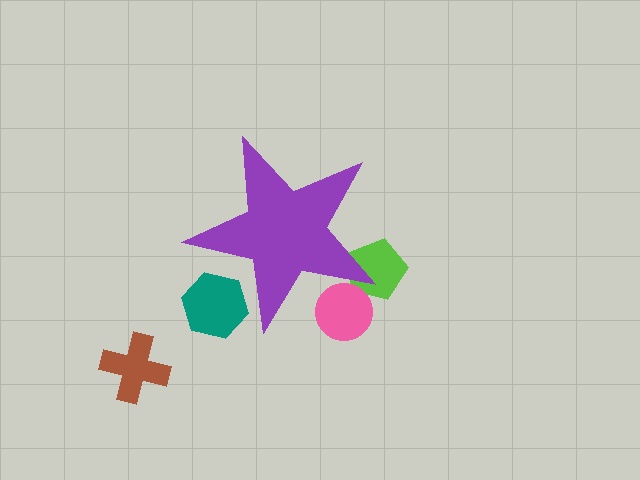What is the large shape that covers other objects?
A purple star.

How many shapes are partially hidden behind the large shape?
3 shapes are partially hidden.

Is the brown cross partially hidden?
No, the brown cross is fully visible.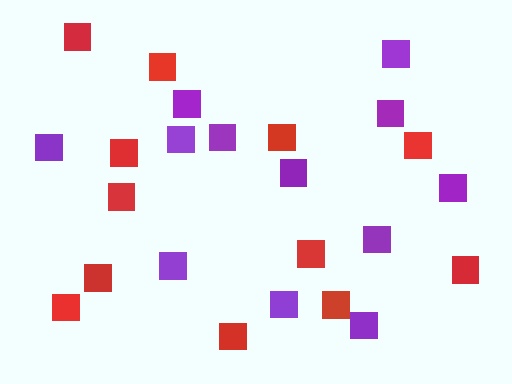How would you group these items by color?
There are 2 groups: one group of purple squares (12) and one group of red squares (12).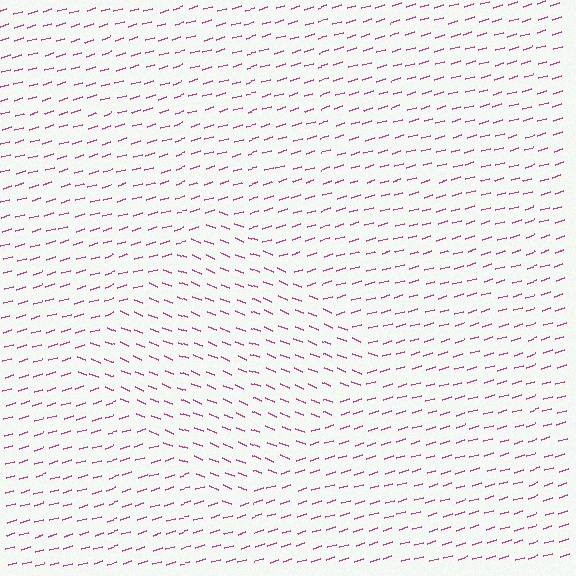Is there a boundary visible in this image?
Yes, there is a texture boundary formed by a change in line orientation.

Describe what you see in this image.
The image is filled with small magenta line segments. A diamond region in the image has lines oriented differently from the surrounding lines, creating a visible texture boundary.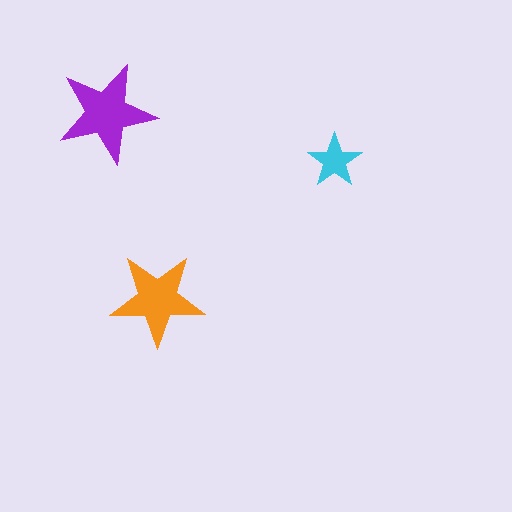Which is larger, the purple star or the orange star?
The purple one.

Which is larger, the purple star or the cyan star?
The purple one.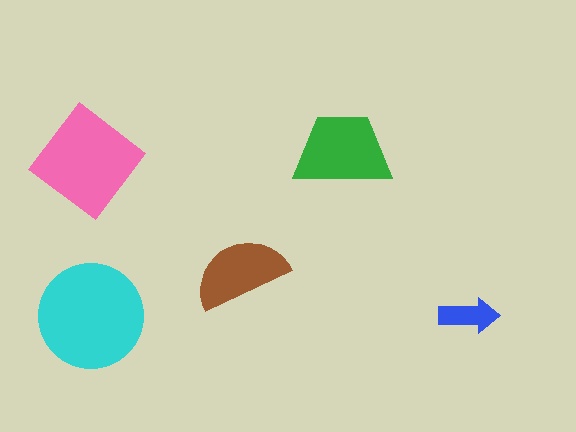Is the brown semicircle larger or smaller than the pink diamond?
Smaller.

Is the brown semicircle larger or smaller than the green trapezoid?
Smaller.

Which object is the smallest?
The blue arrow.